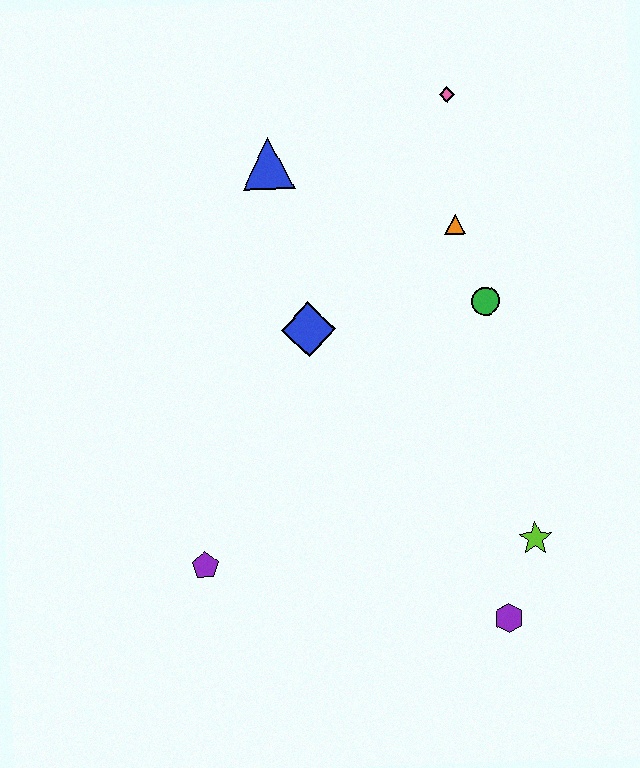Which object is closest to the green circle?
The orange triangle is closest to the green circle.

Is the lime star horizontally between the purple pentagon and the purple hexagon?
No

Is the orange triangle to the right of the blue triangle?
Yes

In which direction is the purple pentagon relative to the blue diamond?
The purple pentagon is below the blue diamond.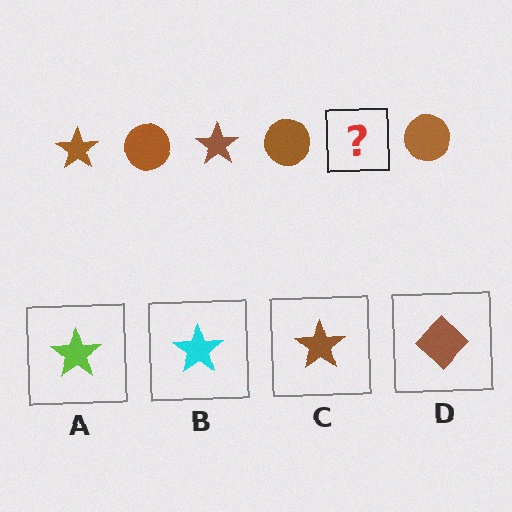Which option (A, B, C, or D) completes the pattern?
C.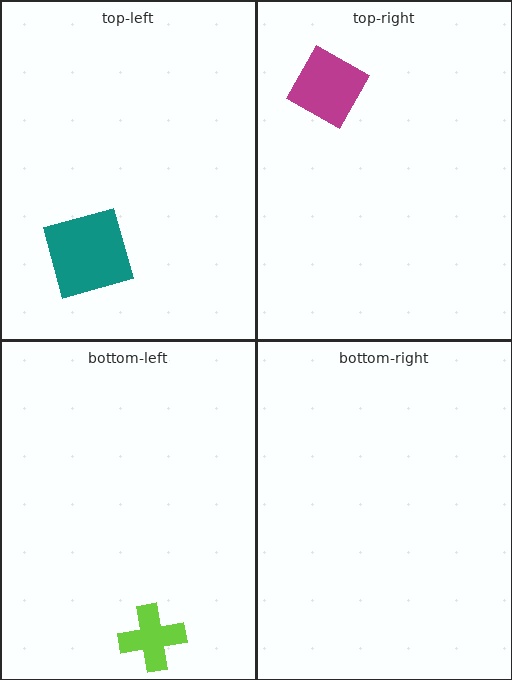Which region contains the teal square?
The top-left region.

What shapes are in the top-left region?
The teal square.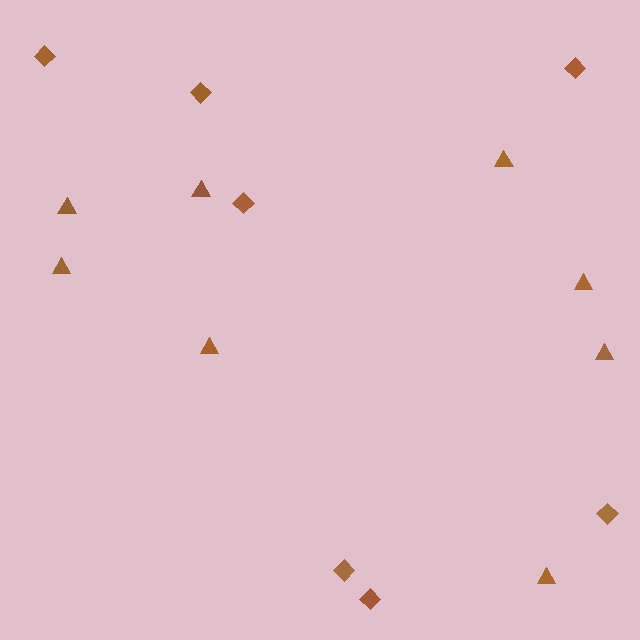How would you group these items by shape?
There are 2 groups: one group of triangles (8) and one group of diamonds (7).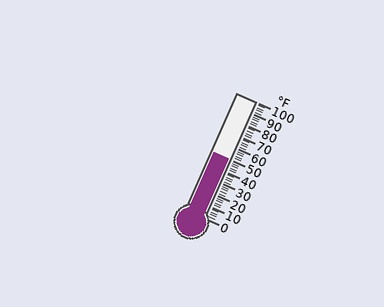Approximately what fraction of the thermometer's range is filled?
The thermometer is filled to approximately 50% of its range.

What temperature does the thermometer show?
The thermometer shows approximately 50°F.